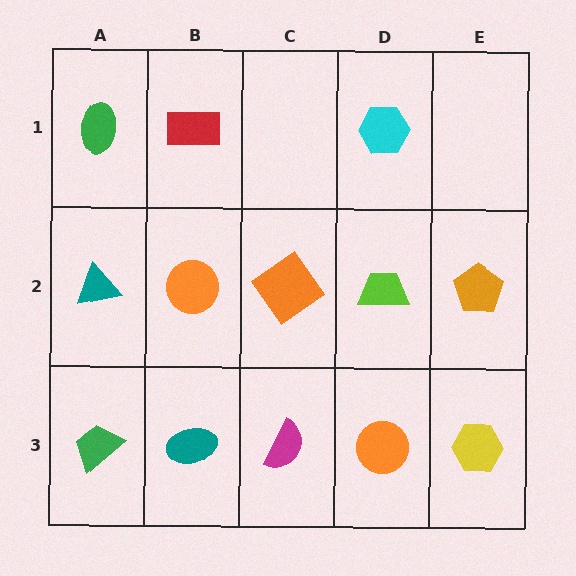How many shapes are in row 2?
5 shapes.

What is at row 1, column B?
A red rectangle.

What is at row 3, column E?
A yellow hexagon.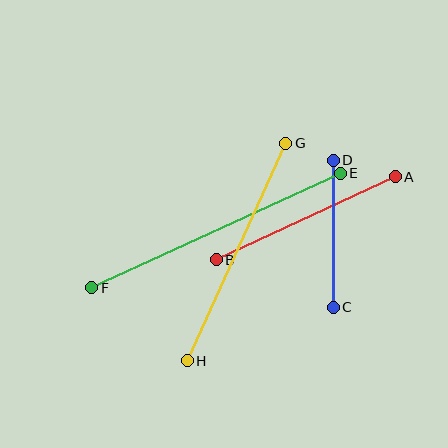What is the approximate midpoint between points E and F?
The midpoint is at approximately (216, 231) pixels.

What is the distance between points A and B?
The distance is approximately 197 pixels.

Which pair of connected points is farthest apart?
Points E and F are farthest apart.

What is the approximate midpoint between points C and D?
The midpoint is at approximately (333, 234) pixels.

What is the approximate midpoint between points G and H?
The midpoint is at approximately (237, 252) pixels.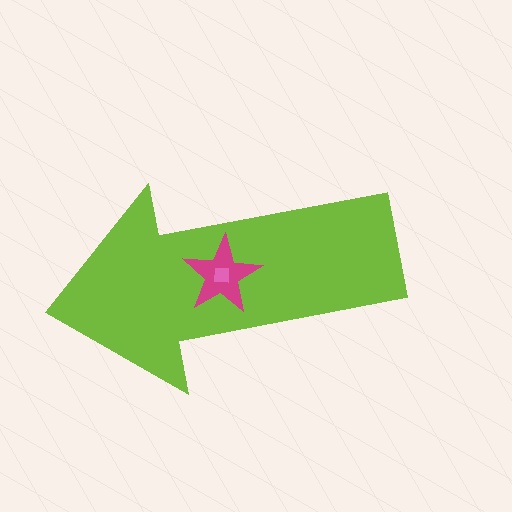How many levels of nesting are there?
3.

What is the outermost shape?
The lime arrow.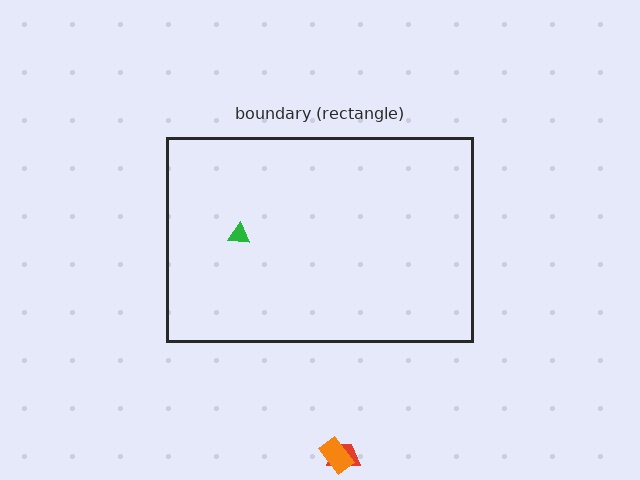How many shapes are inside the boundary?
1 inside, 2 outside.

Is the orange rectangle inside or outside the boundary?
Outside.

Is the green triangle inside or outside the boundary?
Inside.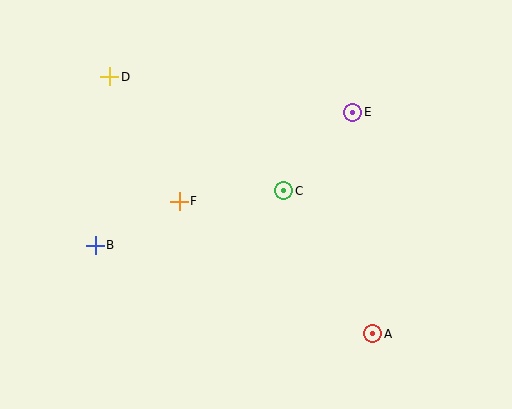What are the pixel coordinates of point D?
Point D is at (110, 77).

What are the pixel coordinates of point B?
Point B is at (95, 245).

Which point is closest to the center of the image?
Point C at (284, 191) is closest to the center.